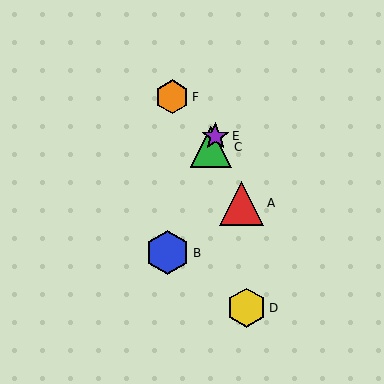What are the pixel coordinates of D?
Object D is at (247, 308).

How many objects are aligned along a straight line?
3 objects (B, C, E) are aligned along a straight line.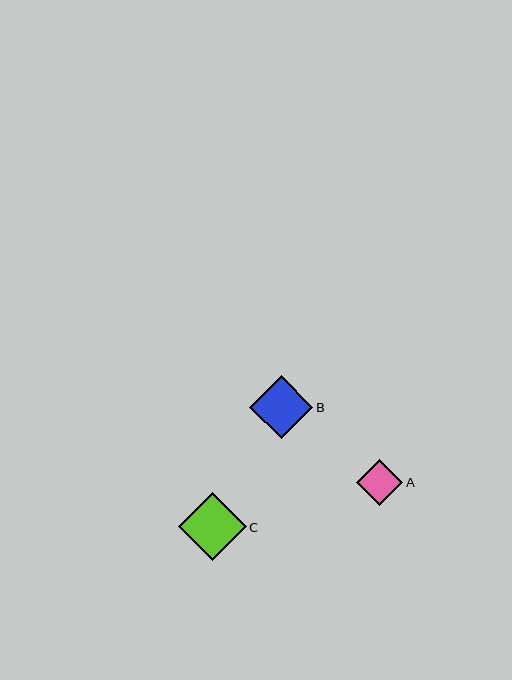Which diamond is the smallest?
Diamond A is the smallest with a size of approximately 46 pixels.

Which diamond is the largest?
Diamond C is the largest with a size of approximately 68 pixels.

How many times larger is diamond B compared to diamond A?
Diamond B is approximately 1.4 times the size of diamond A.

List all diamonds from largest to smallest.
From largest to smallest: C, B, A.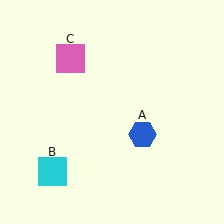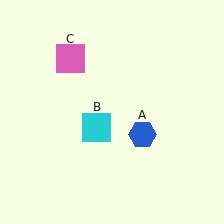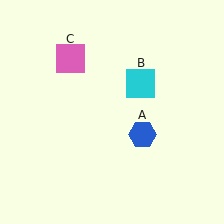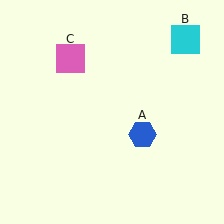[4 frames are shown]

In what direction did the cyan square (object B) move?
The cyan square (object B) moved up and to the right.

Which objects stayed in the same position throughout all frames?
Blue hexagon (object A) and pink square (object C) remained stationary.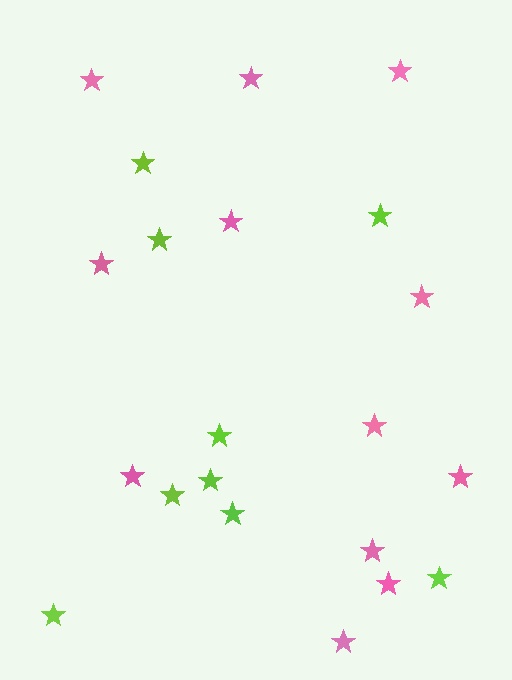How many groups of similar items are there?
There are 2 groups: one group of pink stars (12) and one group of lime stars (9).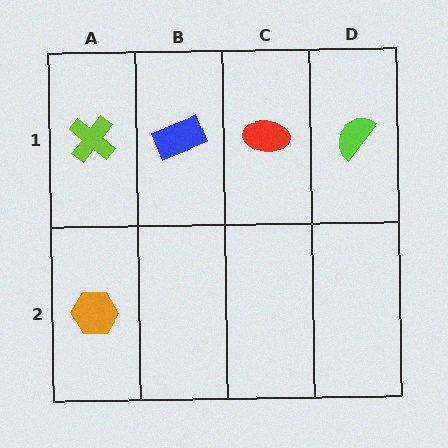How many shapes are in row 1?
4 shapes.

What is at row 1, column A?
A lime cross.